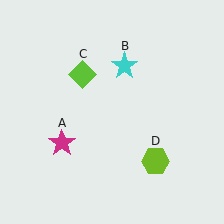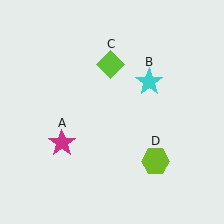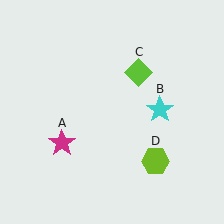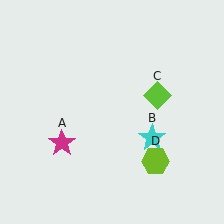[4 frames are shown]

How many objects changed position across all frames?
2 objects changed position: cyan star (object B), lime diamond (object C).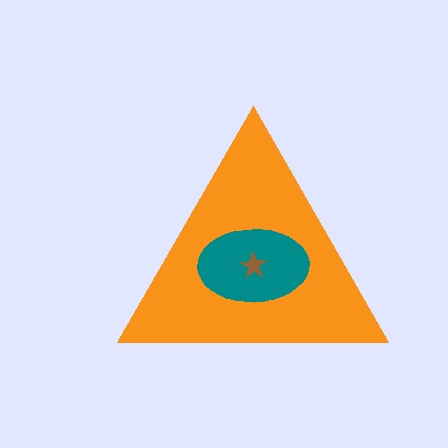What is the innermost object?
The brown star.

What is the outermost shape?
The orange triangle.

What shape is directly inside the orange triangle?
The teal ellipse.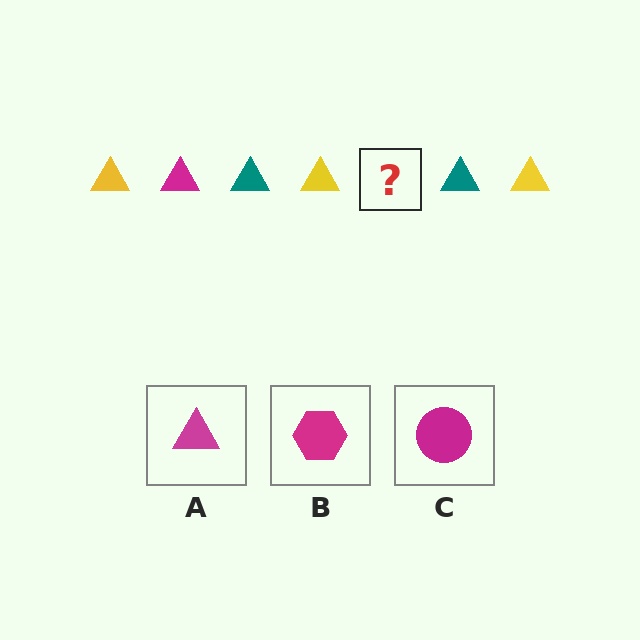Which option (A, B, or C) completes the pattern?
A.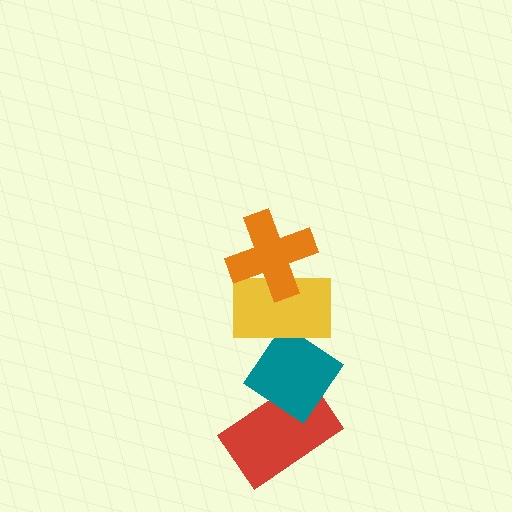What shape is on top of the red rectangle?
The teal diamond is on top of the red rectangle.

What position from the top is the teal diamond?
The teal diamond is 3rd from the top.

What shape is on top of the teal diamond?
The yellow rectangle is on top of the teal diamond.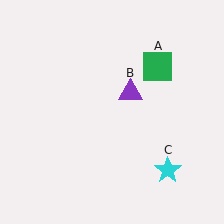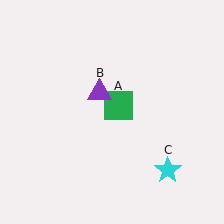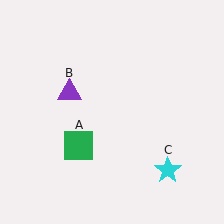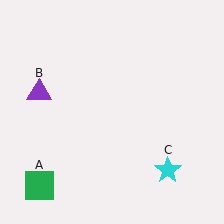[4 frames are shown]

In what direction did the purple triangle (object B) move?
The purple triangle (object B) moved left.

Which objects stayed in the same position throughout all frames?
Cyan star (object C) remained stationary.